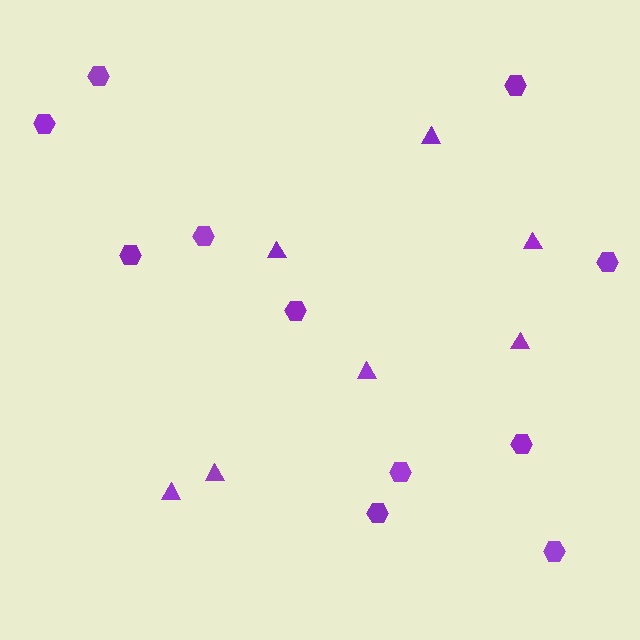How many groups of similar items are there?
There are 2 groups: one group of triangles (7) and one group of hexagons (11).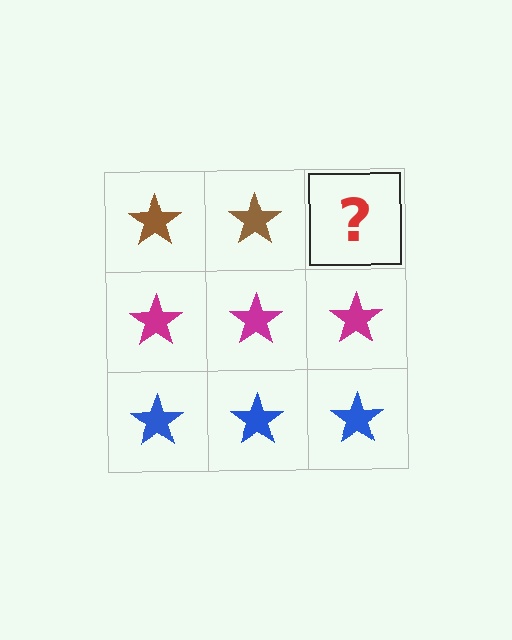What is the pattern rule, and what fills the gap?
The rule is that each row has a consistent color. The gap should be filled with a brown star.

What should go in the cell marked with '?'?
The missing cell should contain a brown star.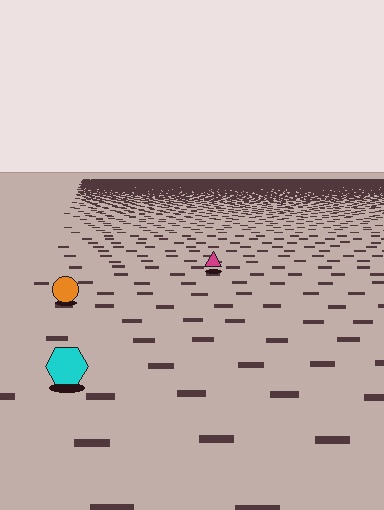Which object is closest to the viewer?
The cyan hexagon is closest. The texture marks near it are larger and more spread out.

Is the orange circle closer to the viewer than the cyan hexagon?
No. The cyan hexagon is closer — you can tell from the texture gradient: the ground texture is coarser near it.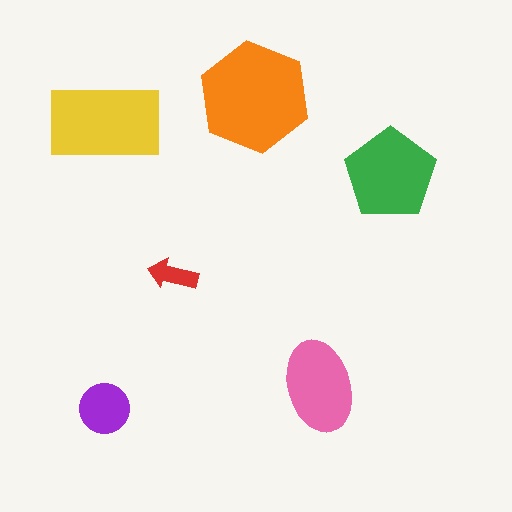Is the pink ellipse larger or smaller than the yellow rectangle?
Smaller.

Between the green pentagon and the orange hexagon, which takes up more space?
The orange hexagon.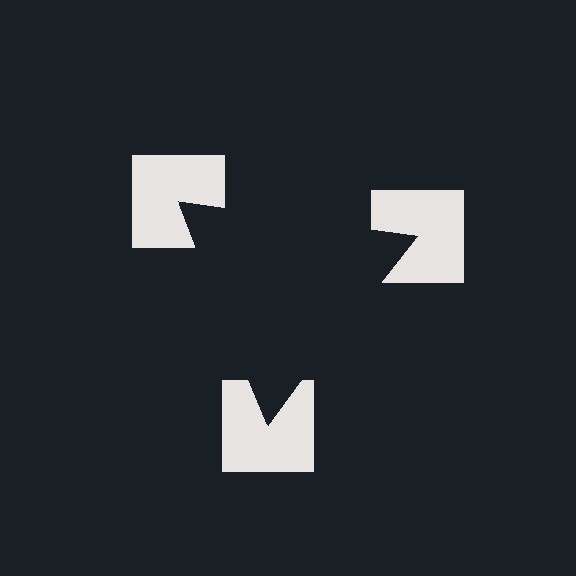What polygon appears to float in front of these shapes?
An illusory triangle — its edges are inferred from the aligned wedge cuts in the notched squares, not physically drawn.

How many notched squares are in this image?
There are 3 — one at each vertex of the illusory triangle.